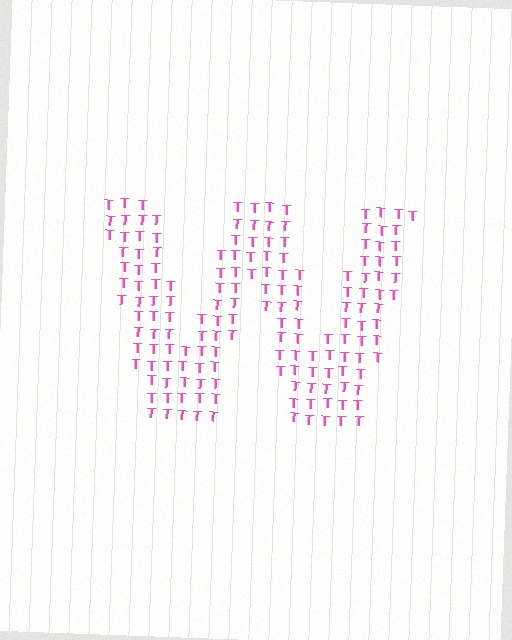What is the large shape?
The large shape is the letter W.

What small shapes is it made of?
It is made of small letter T's.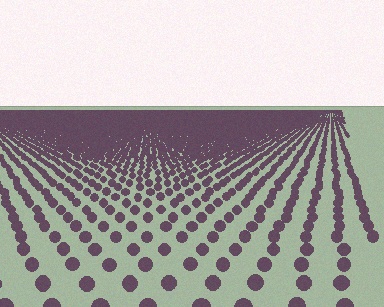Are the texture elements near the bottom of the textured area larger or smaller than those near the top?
Larger. Near the bottom, elements are closer to the viewer and appear at a bigger on-screen size.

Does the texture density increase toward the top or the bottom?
Density increases toward the top.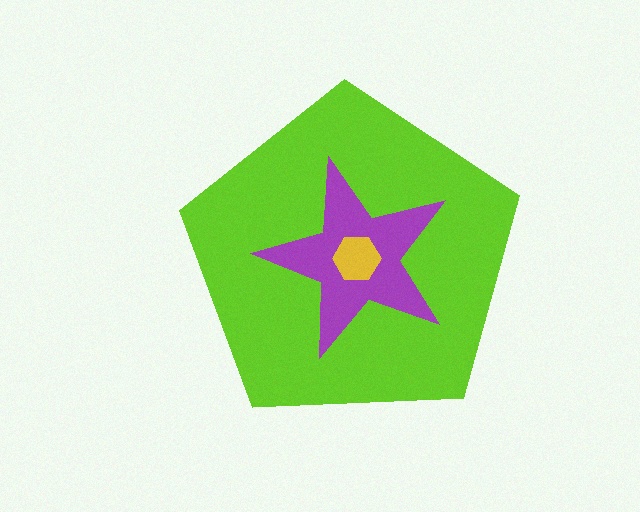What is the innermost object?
The yellow hexagon.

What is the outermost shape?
The lime pentagon.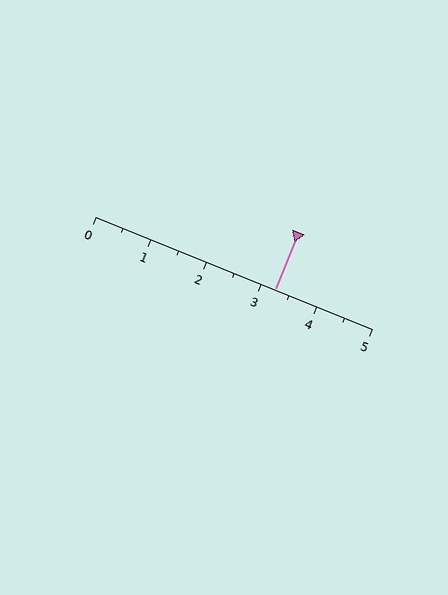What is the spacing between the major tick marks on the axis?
The major ticks are spaced 1 apart.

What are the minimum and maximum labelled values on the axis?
The axis runs from 0 to 5.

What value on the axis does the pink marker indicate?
The marker indicates approximately 3.2.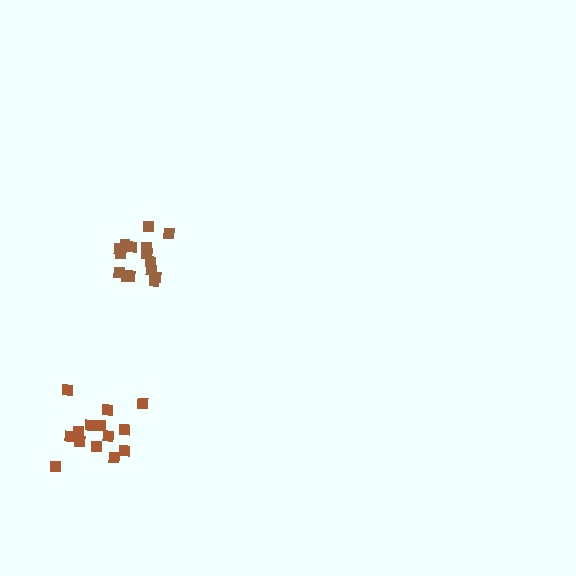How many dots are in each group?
Group 1: 15 dots, Group 2: 14 dots (29 total).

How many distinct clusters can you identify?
There are 2 distinct clusters.